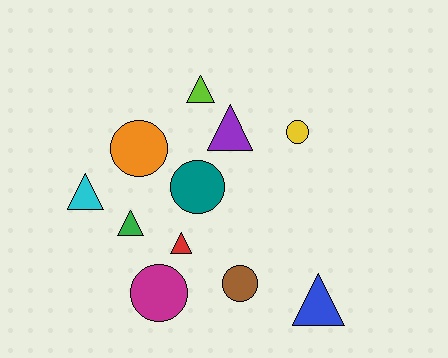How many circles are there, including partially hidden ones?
There are 5 circles.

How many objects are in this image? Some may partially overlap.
There are 11 objects.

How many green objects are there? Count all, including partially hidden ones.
There is 1 green object.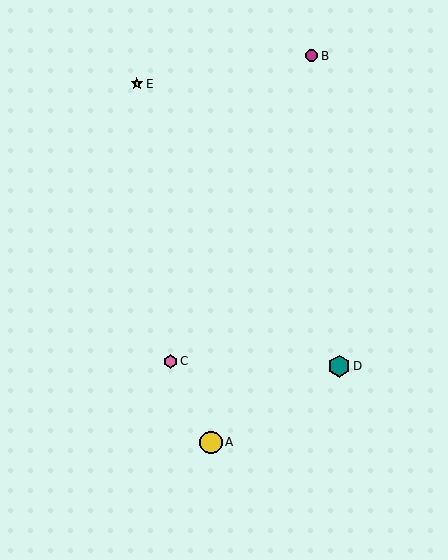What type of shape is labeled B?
Shape B is a magenta circle.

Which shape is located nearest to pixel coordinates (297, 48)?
The magenta circle (labeled B) at (311, 56) is nearest to that location.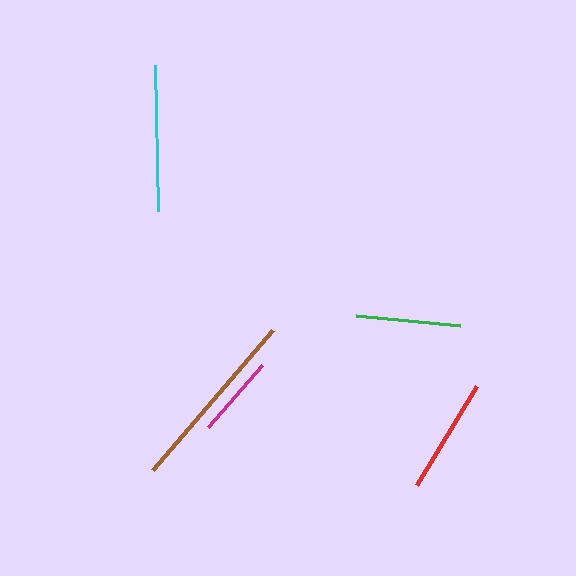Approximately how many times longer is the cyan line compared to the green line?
The cyan line is approximately 1.4 times the length of the green line.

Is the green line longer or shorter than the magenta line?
The green line is longer than the magenta line.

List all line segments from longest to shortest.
From longest to shortest: brown, cyan, red, green, magenta.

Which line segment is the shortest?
The magenta line is the shortest at approximately 82 pixels.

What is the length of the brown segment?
The brown segment is approximately 184 pixels long.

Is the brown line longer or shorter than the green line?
The brown line is longer than the green line.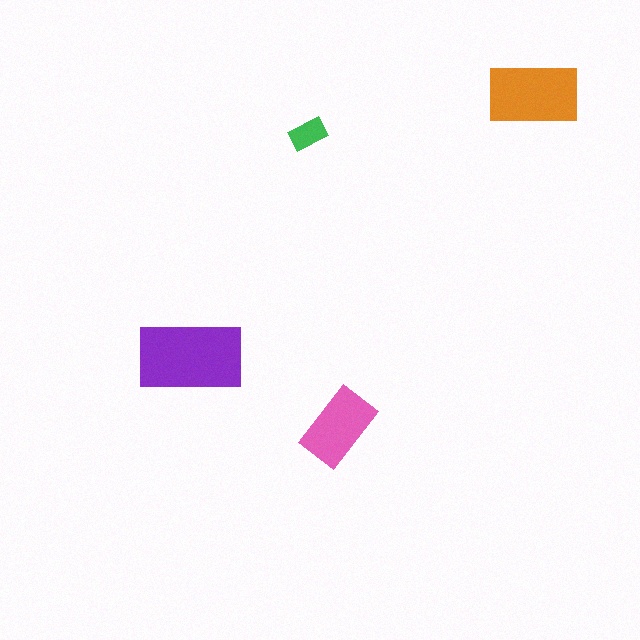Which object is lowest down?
The pink rectangle is bottommost.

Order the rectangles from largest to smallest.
the purple one, the orange one, the pink one, the green one.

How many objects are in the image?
There are 4 objects in the image.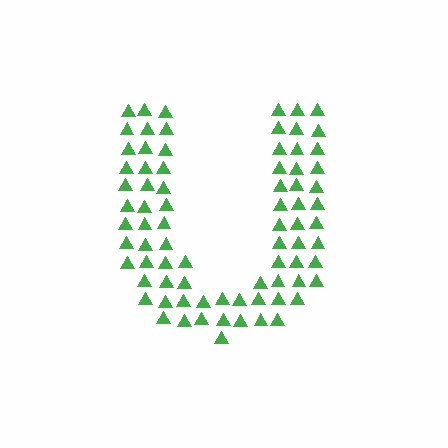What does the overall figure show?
The overall figure shows the letter U.